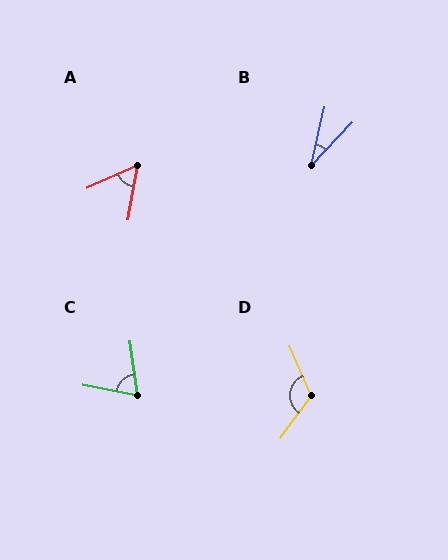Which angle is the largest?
D, at approximately 121 degrees.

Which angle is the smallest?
B, at approximately 30 degrees.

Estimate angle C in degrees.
Approximately 71 degrees.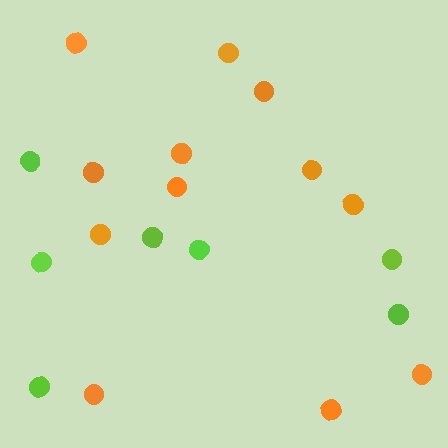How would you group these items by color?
There are 2 groups: one group of orange circles (12) and one group of lime circles (7).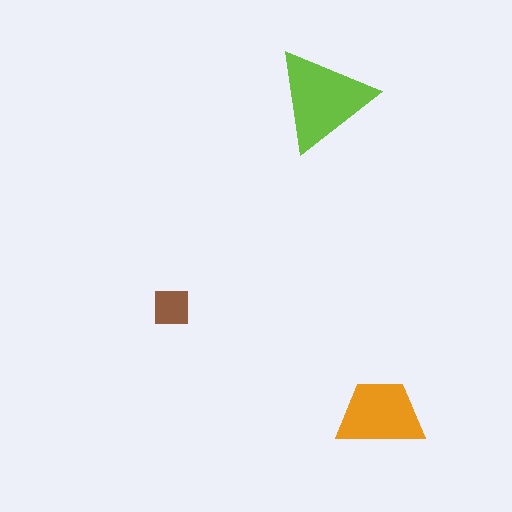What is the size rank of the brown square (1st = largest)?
3rd.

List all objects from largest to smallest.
The lime triangle, the orange trapezoid, the brown square.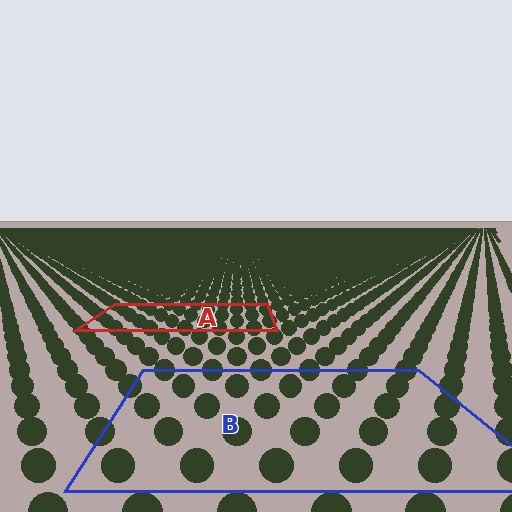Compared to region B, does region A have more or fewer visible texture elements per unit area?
Region A has more texture elements per unit area — they are packed more densely because it is farther away.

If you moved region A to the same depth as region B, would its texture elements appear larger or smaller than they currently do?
They would appear larger. At a closer depth, the same texture elements are projected at a bigger on-screen size.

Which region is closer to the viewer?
Region B is closer. The texture elements there are larger and more spread out.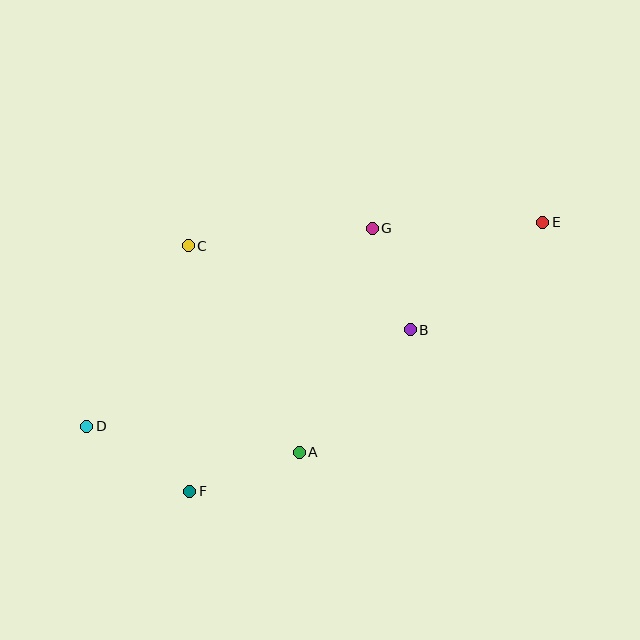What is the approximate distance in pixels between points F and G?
The distance between F and G is approximately 320 pixels.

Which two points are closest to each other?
Points B and G are closest to each other.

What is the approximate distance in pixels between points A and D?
The distance between A and D is approximately 214 pixels.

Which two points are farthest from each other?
Points D and E are farthest from each other.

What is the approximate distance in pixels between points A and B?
The distance between A and B is approximately 166 pixels.